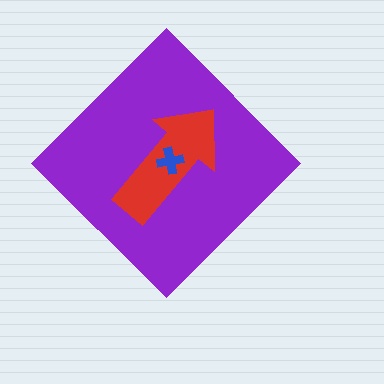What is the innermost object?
The blue cross.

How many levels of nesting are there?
3.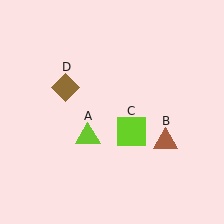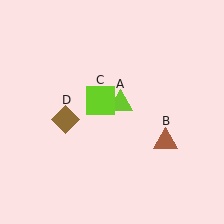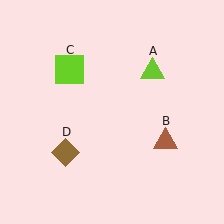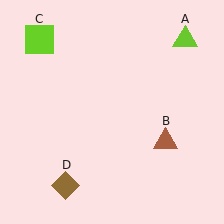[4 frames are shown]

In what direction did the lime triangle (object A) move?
The lime triangle (object A) moved up and to the right.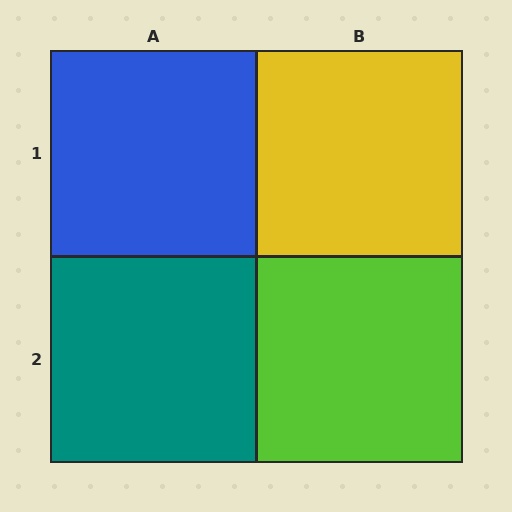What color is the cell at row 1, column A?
Blue.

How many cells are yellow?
1 cell is yellow.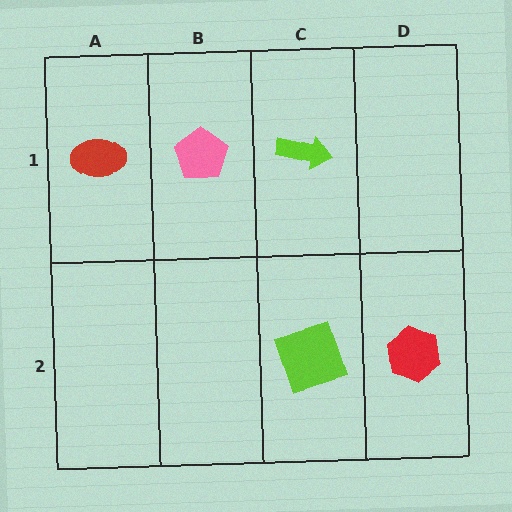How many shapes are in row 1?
3 shapes.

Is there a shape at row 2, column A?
No, that cell is empty.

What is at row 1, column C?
A lime arrow.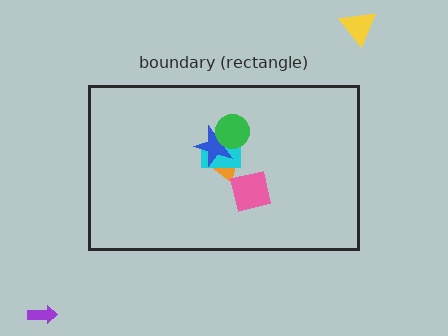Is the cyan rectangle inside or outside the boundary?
Inside.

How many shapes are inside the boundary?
5 inside, 2 outside.